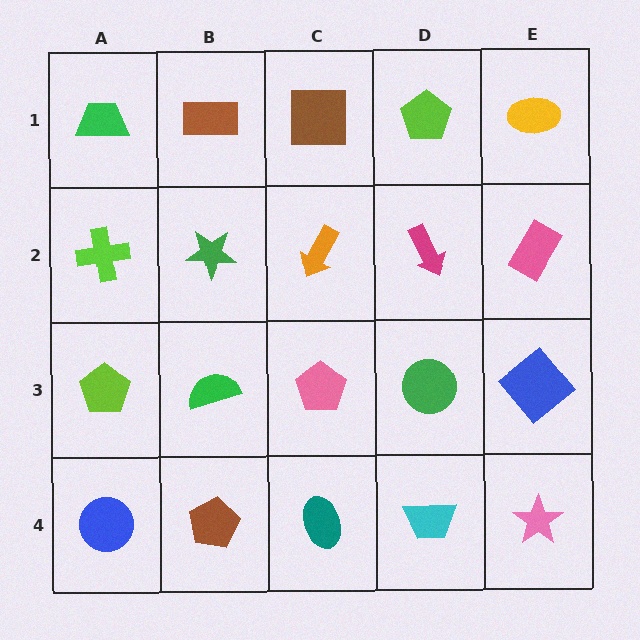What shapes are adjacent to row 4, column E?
A blue diamond (row 3, column E), a cyan trapezoid (row 4, column D).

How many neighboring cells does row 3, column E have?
3.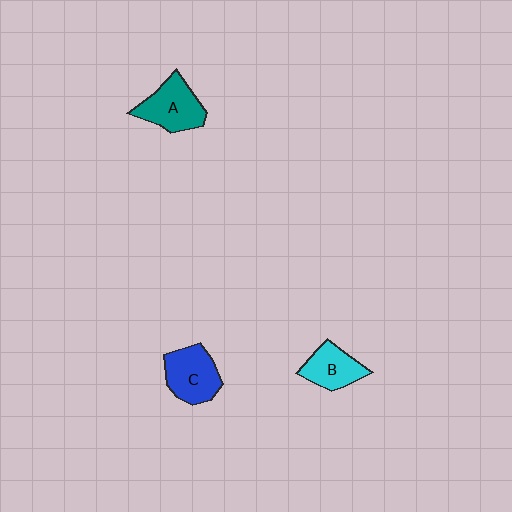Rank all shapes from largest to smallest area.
From largest to smallest: A (teal), C (blue), B (cyan).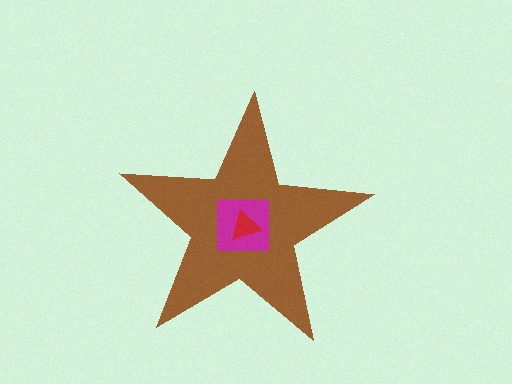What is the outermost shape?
The brown star.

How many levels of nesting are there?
3.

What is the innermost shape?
The red triangle.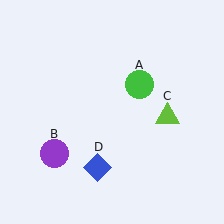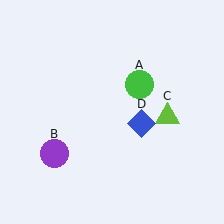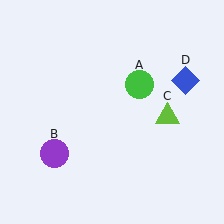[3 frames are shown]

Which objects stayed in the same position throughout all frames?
Green circle (object A) and purple circle (object B) and lime triangle (object C) remained stationary.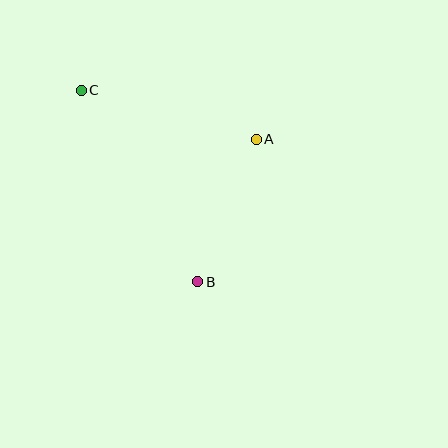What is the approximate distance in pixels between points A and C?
The distance between A and C is approximately 182 pixels.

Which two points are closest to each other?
Points A and B are closest to each other.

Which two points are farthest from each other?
Points B and C are farthest from each other.